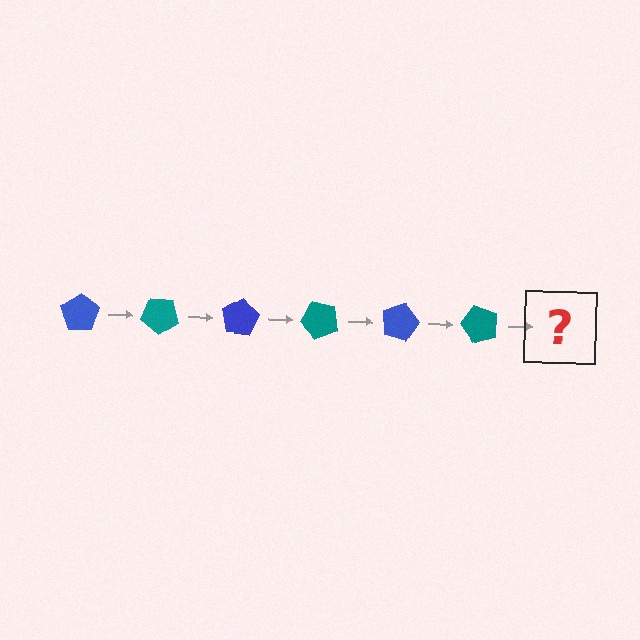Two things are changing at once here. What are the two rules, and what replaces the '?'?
The two rules are that it rotates 40 degrees each step and the color cycles through blue and teal. The '?' should be a blue pentagon, rotated 240 degrees from the start.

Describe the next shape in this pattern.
It should be a blue pentagon, rotated 240 degrees from the start.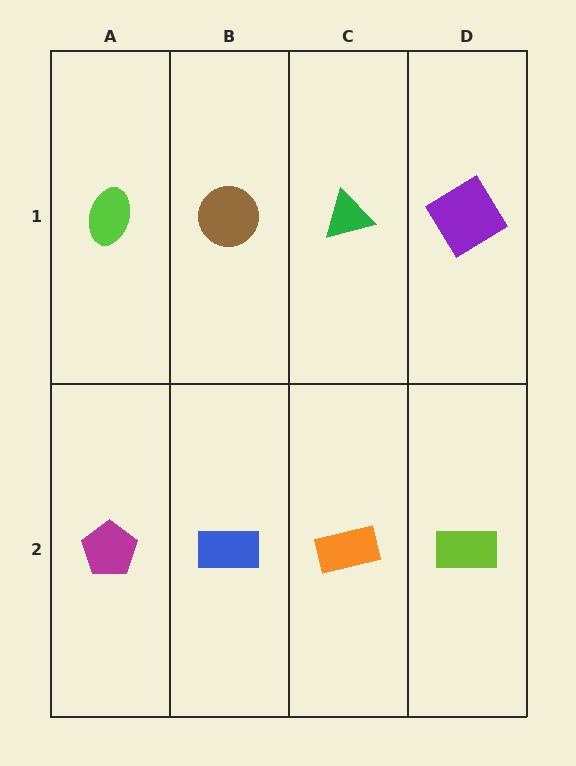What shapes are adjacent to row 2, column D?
A purple diamond (row 1, column D), an orange rectangle (row 2, column C).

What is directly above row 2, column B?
A brown circle.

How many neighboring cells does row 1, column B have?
3.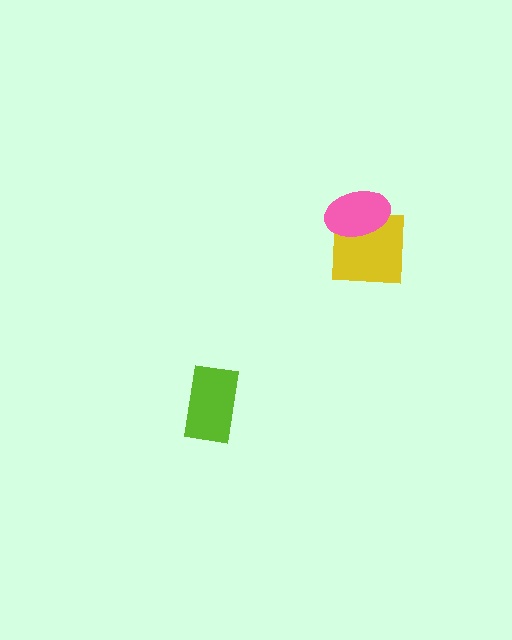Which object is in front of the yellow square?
The pink ellipse is in front of the yellow square.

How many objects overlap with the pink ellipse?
1 object overlaps with the pink ellipse.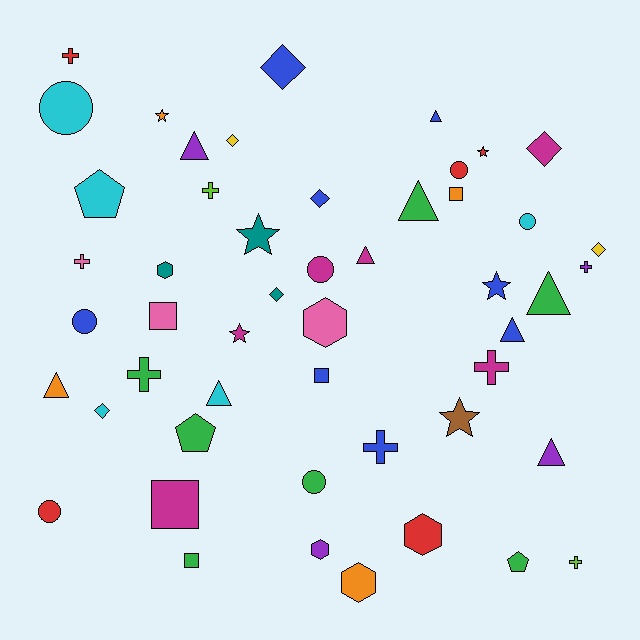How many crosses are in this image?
There are 8 crosses.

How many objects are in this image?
There are 50 objects.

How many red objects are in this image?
There are 5 red objects.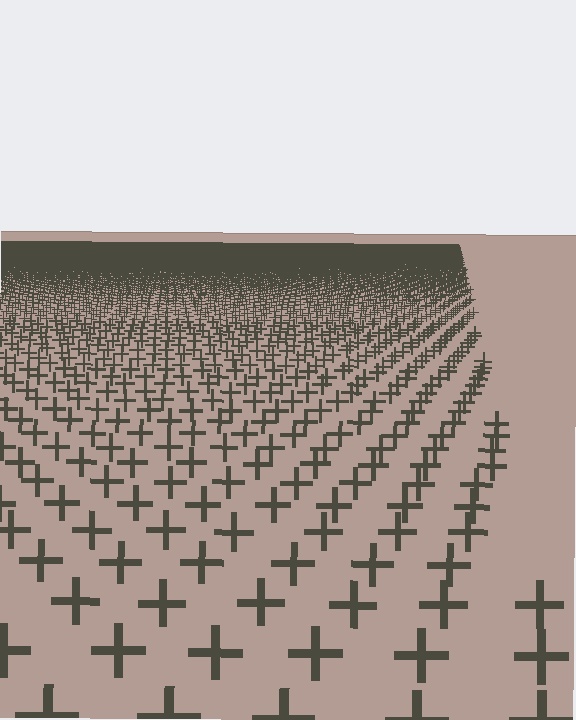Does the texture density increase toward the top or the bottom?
Density increases toward the top.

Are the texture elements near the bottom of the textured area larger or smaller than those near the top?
Larger. Near the bottom, elements are closer to the viewer and appear at a bigger on-screen size.